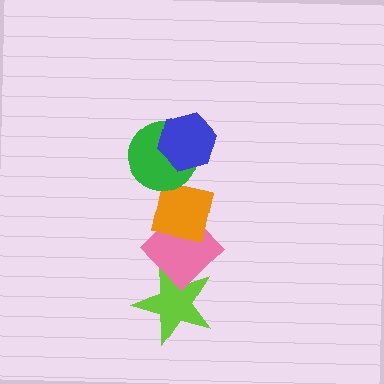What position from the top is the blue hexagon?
The blue hexagon is 1st from the top.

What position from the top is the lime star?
The lime star is 5th from the top.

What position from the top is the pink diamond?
The pink diamond is 4th from the top.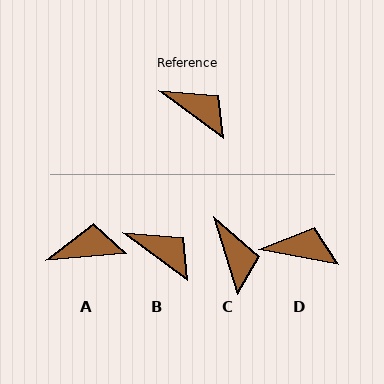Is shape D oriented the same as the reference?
No, it is off by about 26 degrees.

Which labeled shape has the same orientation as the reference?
B.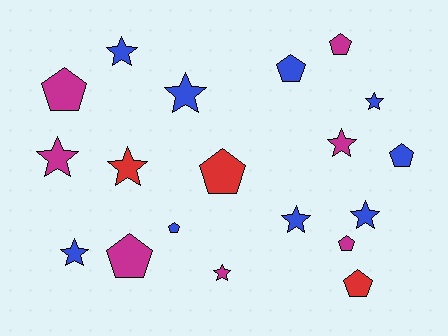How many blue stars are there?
There are 6 blue stars.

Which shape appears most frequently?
Star, with 10 objects.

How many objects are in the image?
There are 19 objects.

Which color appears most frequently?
Blue, with 9 objects.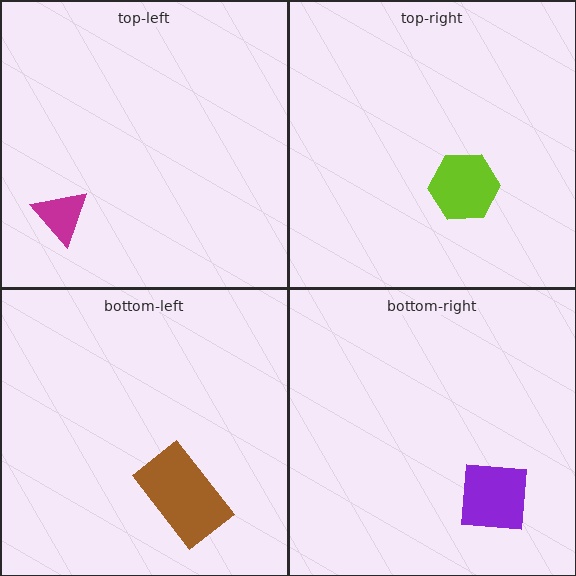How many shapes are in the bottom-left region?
1.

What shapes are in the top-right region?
The lime hexagon.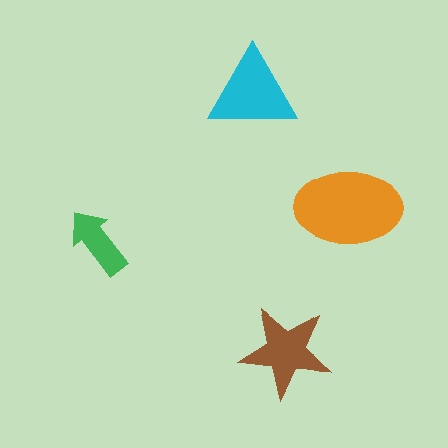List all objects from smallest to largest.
The green arrow, the brown star, the cyan triangle, the orange ellipse.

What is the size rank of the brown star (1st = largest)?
3rd.